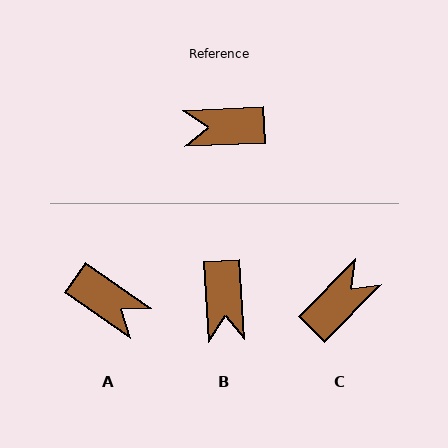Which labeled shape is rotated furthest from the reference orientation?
A, about 143 degrees away.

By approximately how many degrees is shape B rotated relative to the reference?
Approximately 91 degrees counter-clockwise.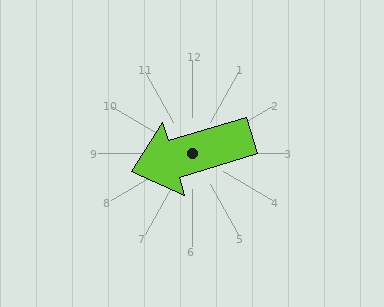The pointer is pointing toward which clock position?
Roughly 8 o'clock.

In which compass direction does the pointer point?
West.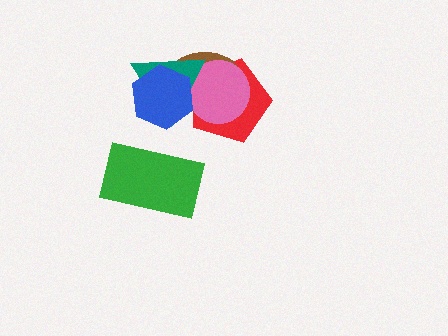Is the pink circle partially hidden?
Yes, it is partially covered by another shape.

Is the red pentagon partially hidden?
Yes, it is partially covered by another shape.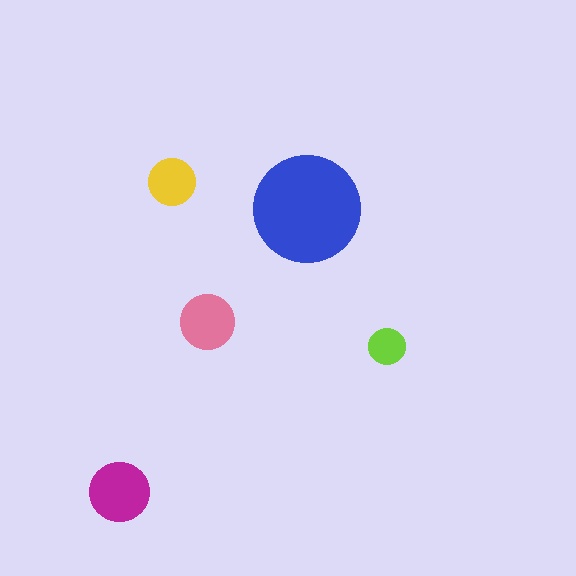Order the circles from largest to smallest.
the blue one, the magenta one, the pink one, the yellow one, the lime one.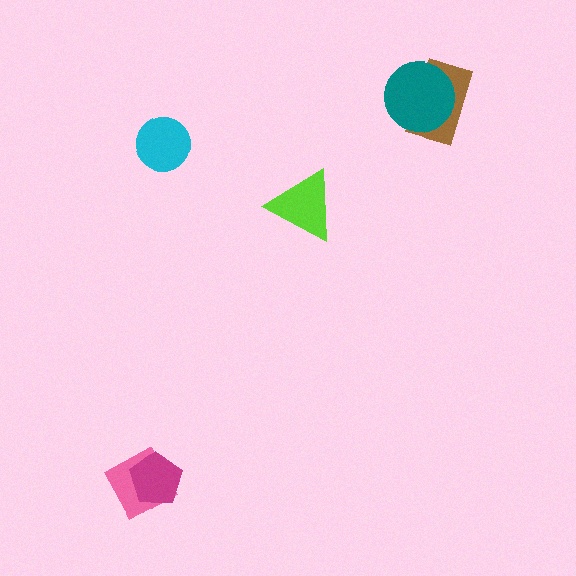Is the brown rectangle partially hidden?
Yes, it is partially covered by another shape.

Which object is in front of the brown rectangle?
The teal circle is in front of the brown rectangle.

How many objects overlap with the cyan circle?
0 objects overlap with the cyan circle.